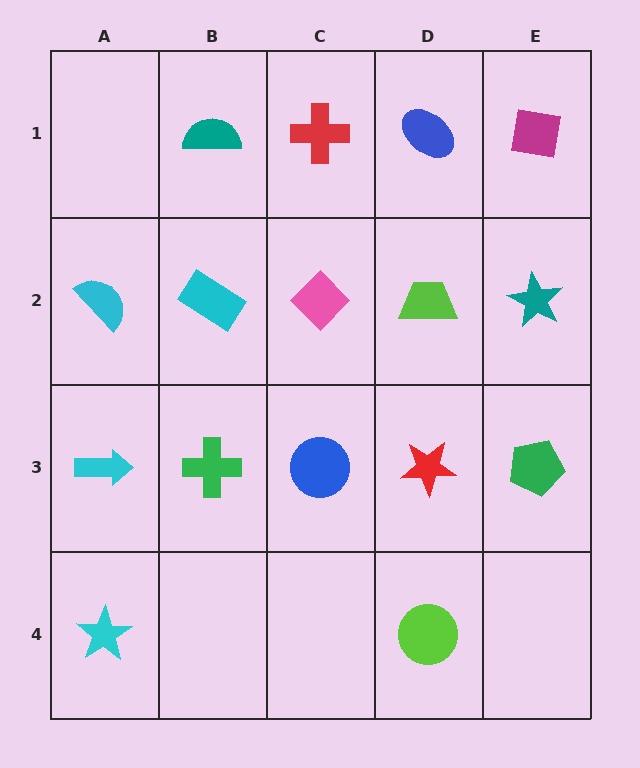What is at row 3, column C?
A blue circle.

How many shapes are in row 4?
2 shapes.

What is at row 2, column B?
A cyan rectangle.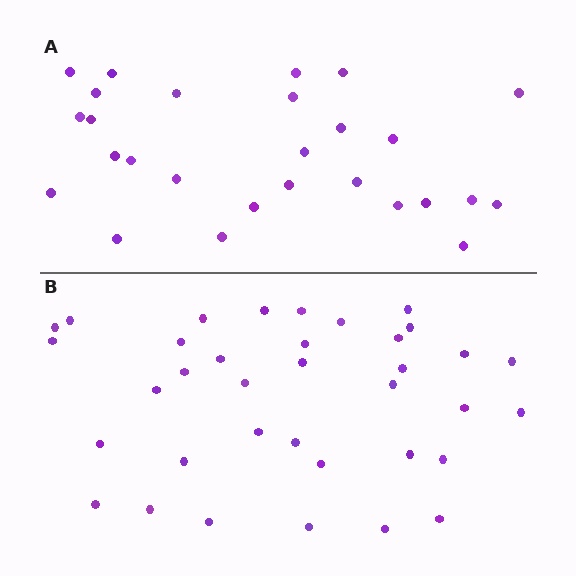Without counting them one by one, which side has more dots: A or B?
Region B (the bottom region) has more dots.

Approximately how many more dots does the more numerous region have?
Region B has roughly 8 or so more dots than region A.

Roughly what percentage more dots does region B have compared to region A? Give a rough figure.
About 35% more.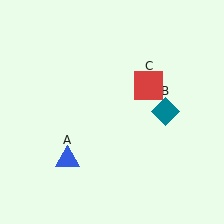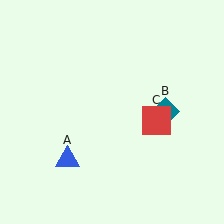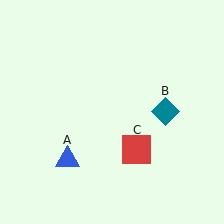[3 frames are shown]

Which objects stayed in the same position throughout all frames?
Blue triangle (object A) and teal diamond (object B) remained stationary.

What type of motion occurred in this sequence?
The red square (object C) rotated clockwise around the center of the scene.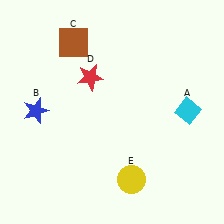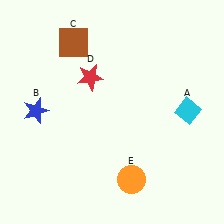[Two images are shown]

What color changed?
The circle (E) changed from yellow in Image 1 to orange in Image 2.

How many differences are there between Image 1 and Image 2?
There is 1 difference between the two images.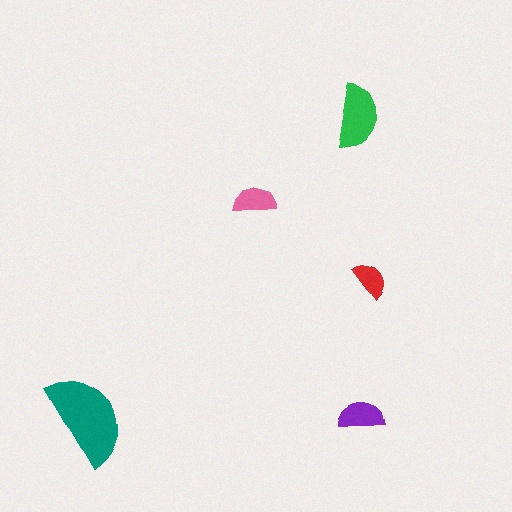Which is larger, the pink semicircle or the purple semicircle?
The purple one.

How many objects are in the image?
There are 5 objects in the image.